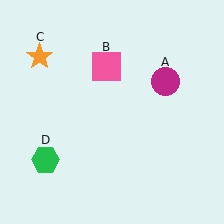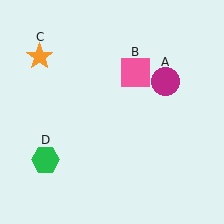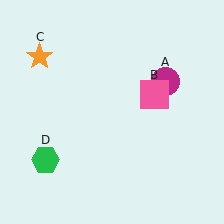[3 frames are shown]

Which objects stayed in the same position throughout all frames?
Magenta circle (object A) and orange star (object C) and green hexagon (object D) remained stationary.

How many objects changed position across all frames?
1 object changed position: pink square (object B).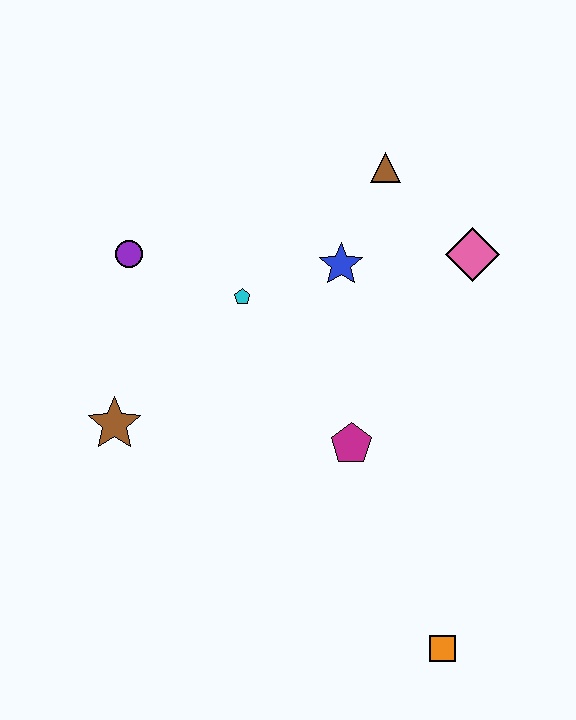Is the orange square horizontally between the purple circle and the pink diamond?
Yes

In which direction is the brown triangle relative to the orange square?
The brown triangle is above the orange square.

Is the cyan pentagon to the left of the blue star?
Yes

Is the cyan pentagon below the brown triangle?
Yes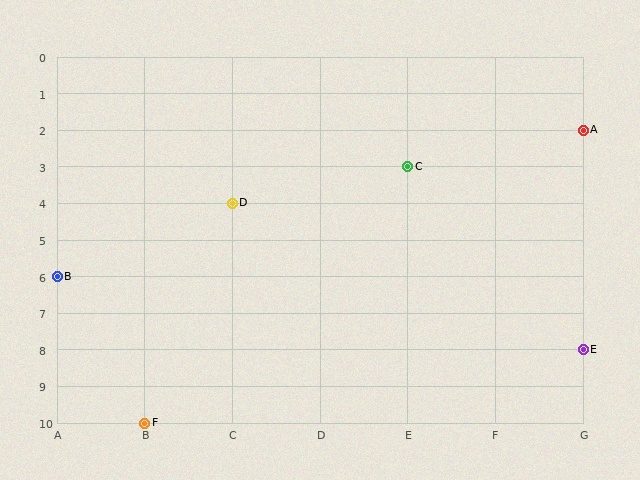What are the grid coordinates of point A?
Point A is at grid coordinates (G, 2).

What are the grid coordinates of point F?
Point F is at grid coordinates (B, 10).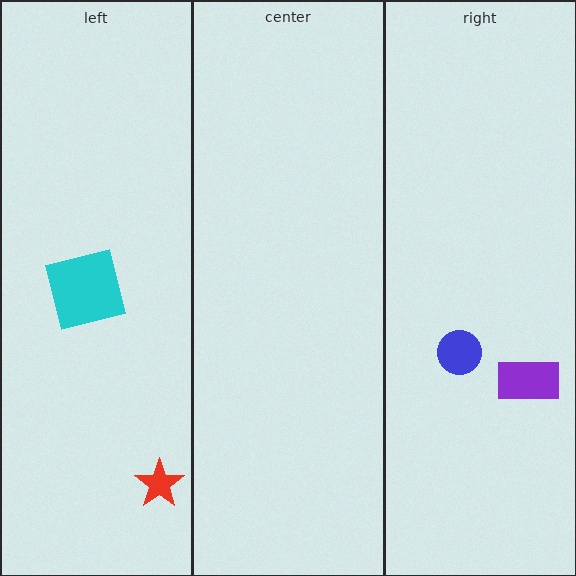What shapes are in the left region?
The cyan square, the red star.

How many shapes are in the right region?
2.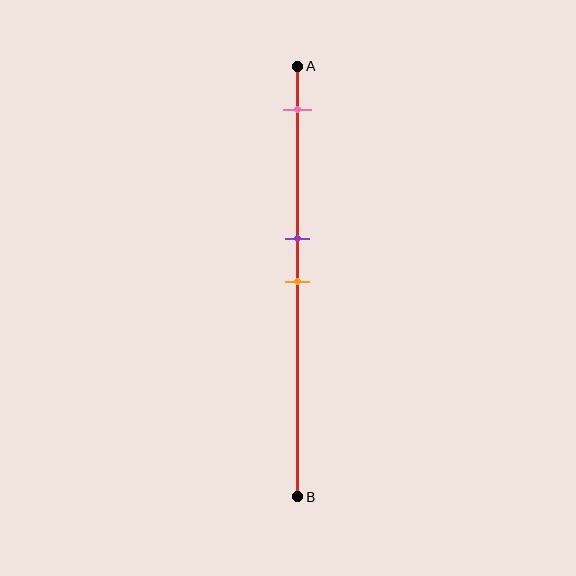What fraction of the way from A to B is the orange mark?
The orange mark is approximately 50% (0.5) of the way from A to B.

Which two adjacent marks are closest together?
The purple and orange marks are the closest adjacent pair.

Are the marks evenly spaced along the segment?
No, the marks are not evenly spaced.